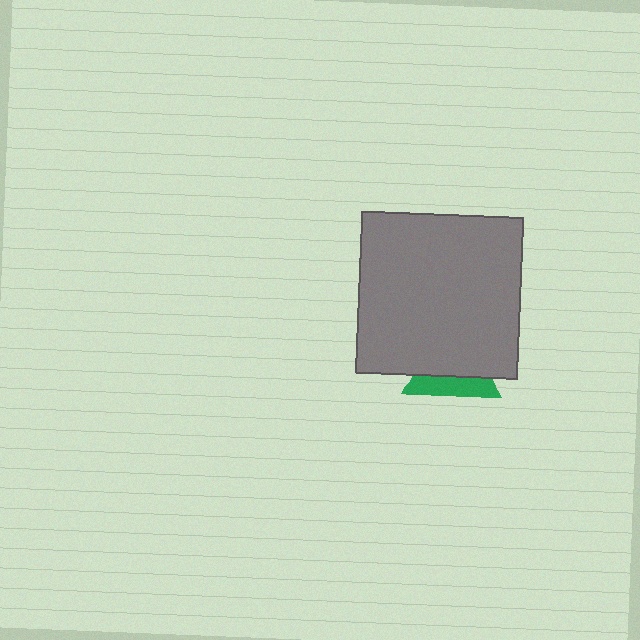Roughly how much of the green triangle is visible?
A small part of it is visible (roughly 40%).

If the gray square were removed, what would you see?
You would see the complete green triangle.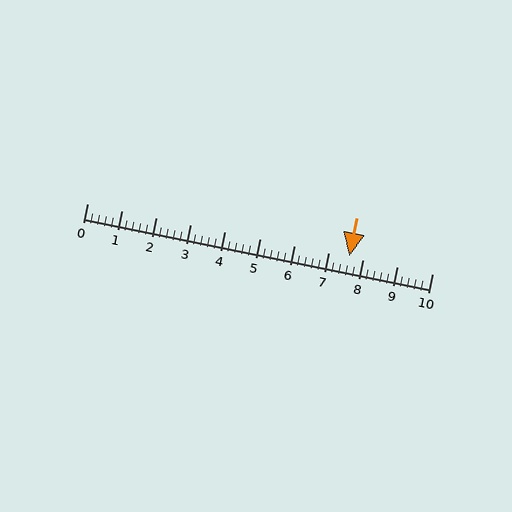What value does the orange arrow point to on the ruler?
The orange arrow points to approximately 7.6.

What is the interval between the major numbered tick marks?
The major tick marks are spaced 1 units apart.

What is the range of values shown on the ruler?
The ruler shows values from 0 to 10.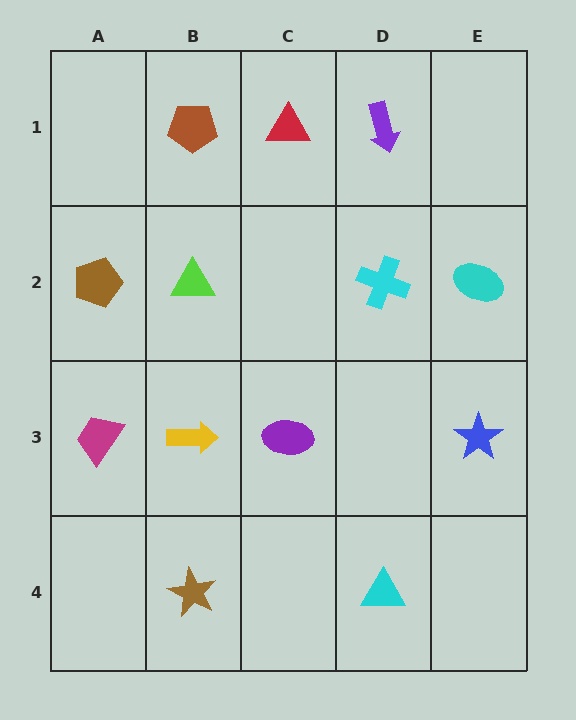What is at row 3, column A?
A magenta trapezoid.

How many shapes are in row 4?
2 shapes.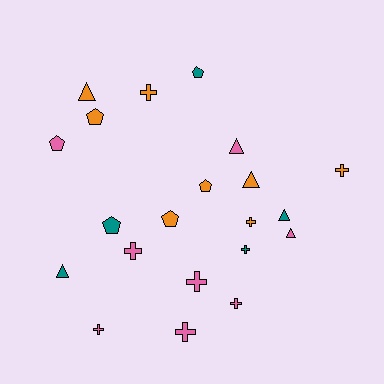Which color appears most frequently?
Pink, with 8 objects.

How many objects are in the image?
There are 21 objects.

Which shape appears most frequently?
Cross, with 9 objects.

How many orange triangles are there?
There are 2 orange triangles.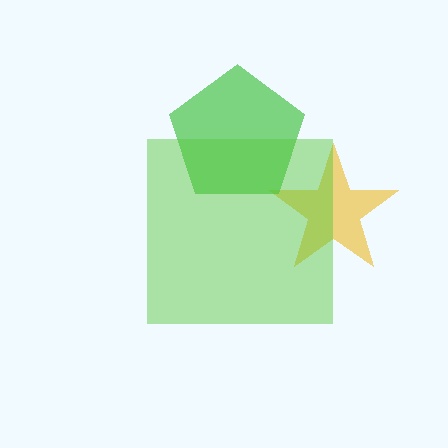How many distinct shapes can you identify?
There are 3 distinct shapes: a yellow star, a green pentagon, a lime square.